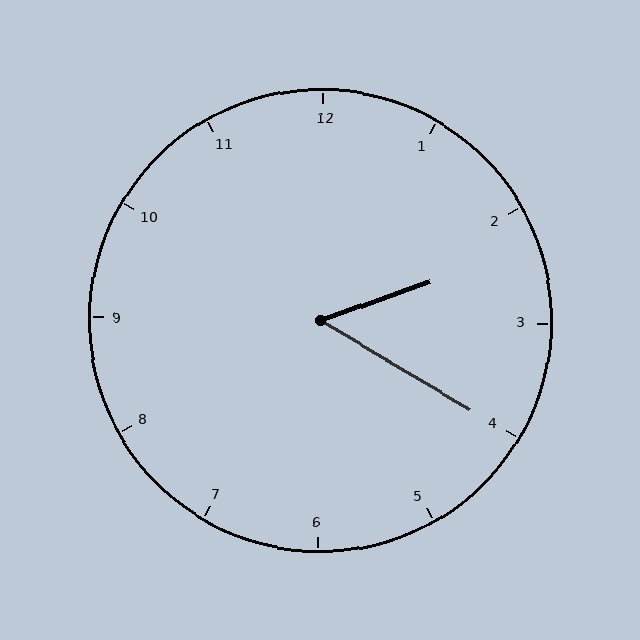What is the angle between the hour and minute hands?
Approximately 50 degrees.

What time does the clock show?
2:20.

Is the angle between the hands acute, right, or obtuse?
It is acute.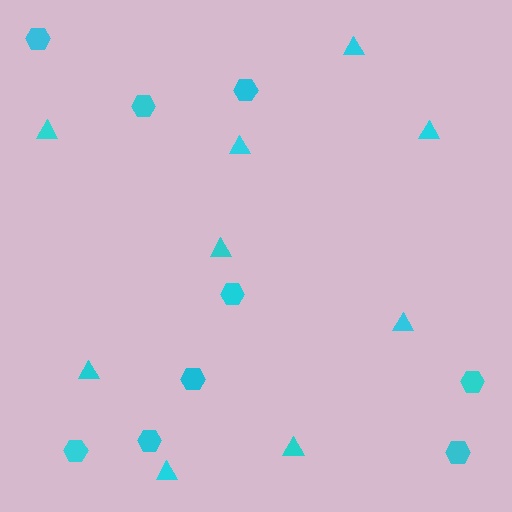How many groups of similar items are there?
There are 2 groups: one group of hexagons (9) and one group of triangles (9).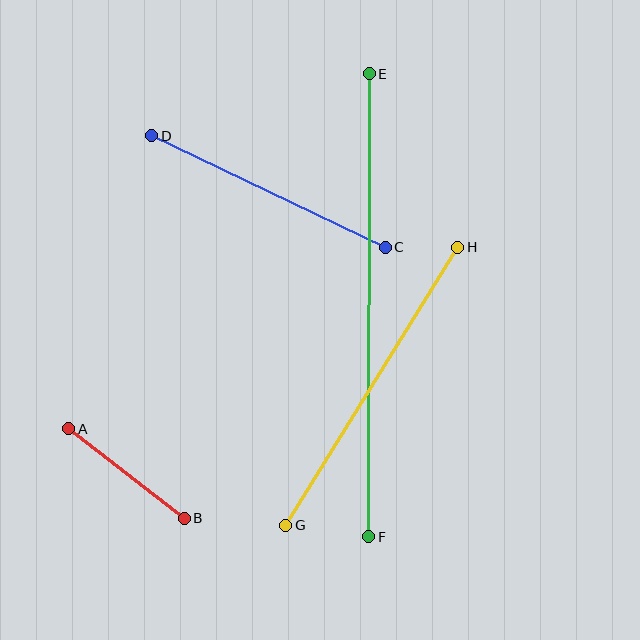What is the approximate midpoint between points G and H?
The midpoint is at approximately (372, 386) pixels.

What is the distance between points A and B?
The distance is approximately 146 pixels.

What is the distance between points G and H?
The distance is approximately 327 pixels.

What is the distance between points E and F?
The distance is approximately 463 pixels.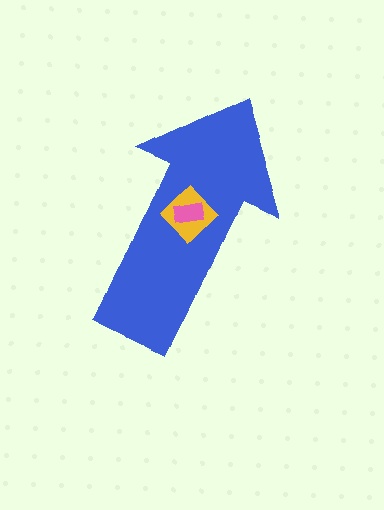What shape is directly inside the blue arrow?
The yellow diamond.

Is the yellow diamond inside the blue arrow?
Yes.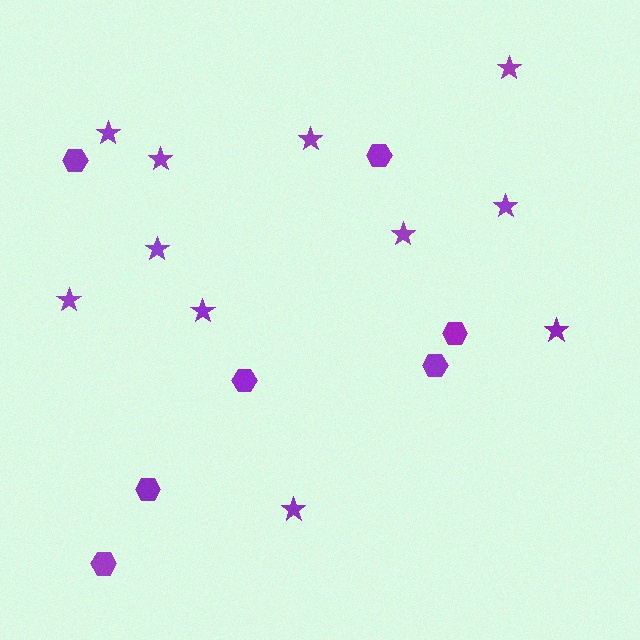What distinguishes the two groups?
There are 2 groups: one group of stars (11) and one group of hexagons (7).